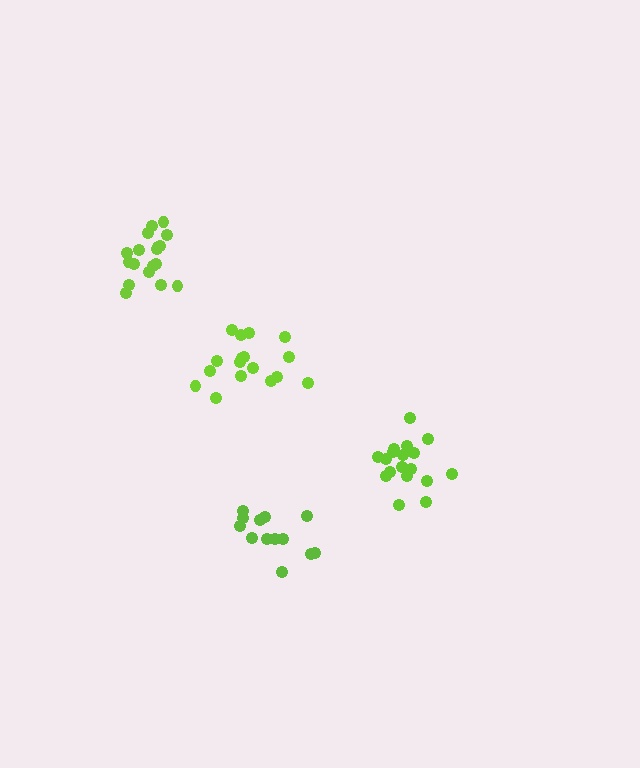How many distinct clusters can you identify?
There are 4 distinct clusters.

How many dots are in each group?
Group 1: 18 dots, Group 2: 17 dots, Group 3: 13 dots, Group 4: 18 dots (66 total).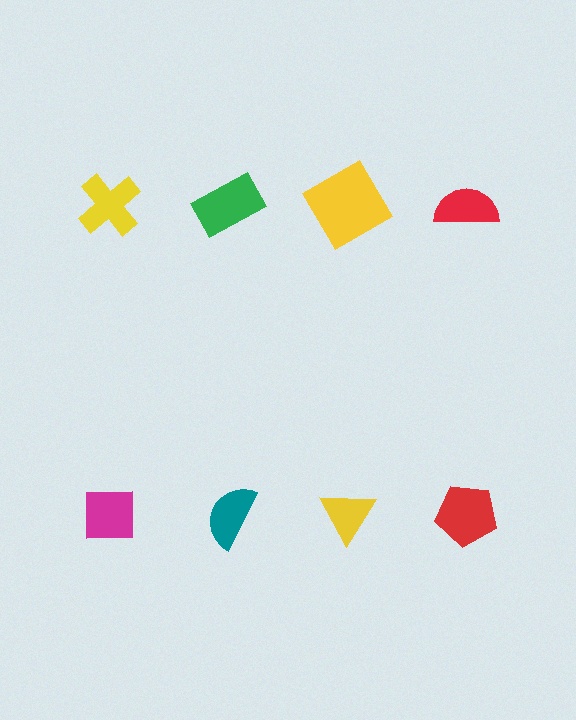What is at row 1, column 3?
A yellow diamond.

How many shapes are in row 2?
4 shapes.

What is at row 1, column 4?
A red semicircle.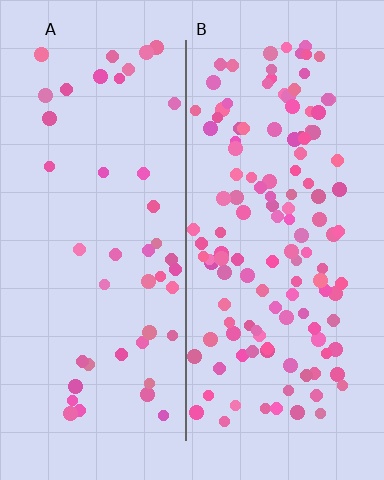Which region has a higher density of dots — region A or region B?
B (the right).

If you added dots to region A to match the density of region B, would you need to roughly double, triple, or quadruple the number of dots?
Approximately triple.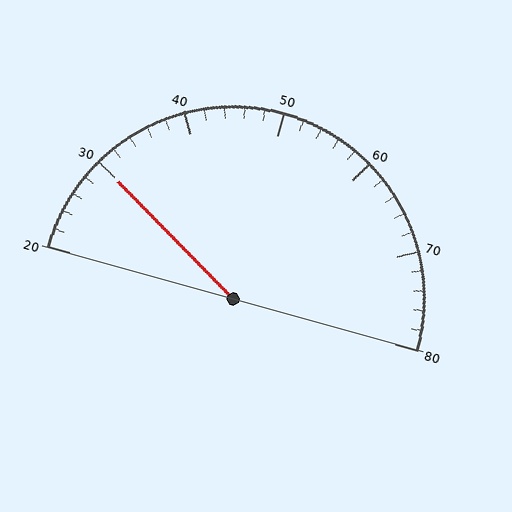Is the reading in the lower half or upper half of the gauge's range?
The reading is in the lower half of the range (20 to 80).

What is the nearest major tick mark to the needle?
The nearest major tick mark is 30.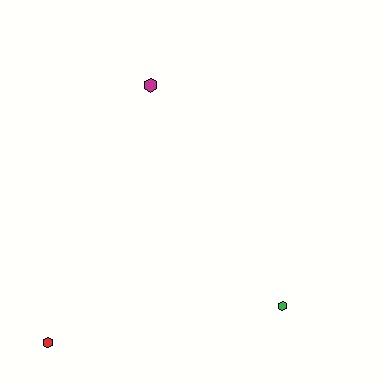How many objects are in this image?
There are 3 objects.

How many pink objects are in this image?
There are no pink objects.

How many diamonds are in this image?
There are no diamonds.